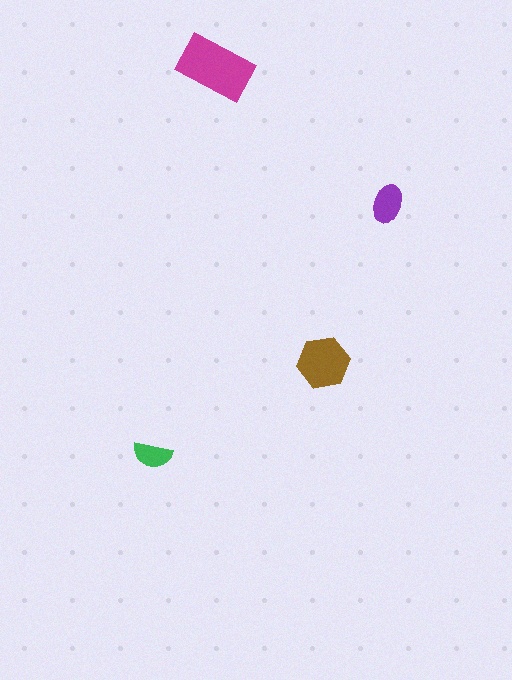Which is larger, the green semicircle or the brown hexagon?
The brown hexagon.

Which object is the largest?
The magenta rectangle.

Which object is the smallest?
The green semicircle.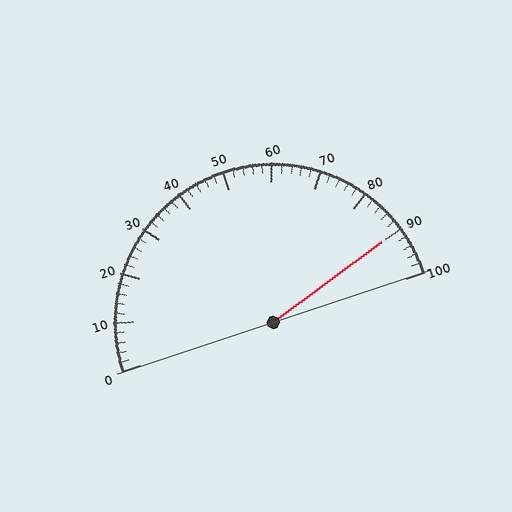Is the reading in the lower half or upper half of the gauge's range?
The reading is in the upper half of the range (0 to 100).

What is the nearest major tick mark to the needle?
The nearest major tick mark is 90.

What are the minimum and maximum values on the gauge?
The gauge ranges from 0 to 100.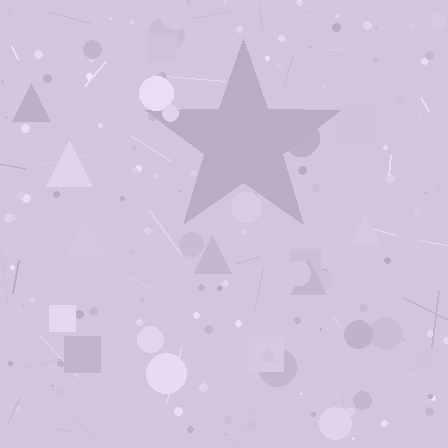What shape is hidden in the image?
A star is hidden in the image.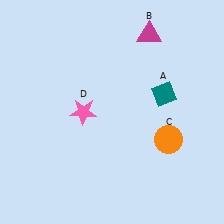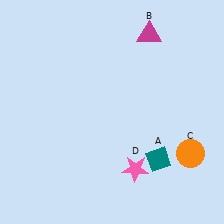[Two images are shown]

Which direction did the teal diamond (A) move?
The teal diamond (A) moved down.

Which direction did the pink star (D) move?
The pink star (D) moved down.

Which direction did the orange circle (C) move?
The orange circle (C) moved right.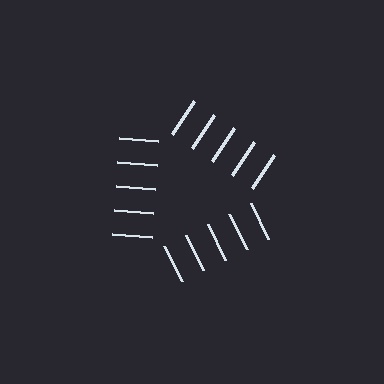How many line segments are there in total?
15 — 5 along each of the 3 edges.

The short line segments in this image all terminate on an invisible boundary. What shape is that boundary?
An illusory triangle — the line segments terminate on its edges but no continuous stroke is drawn.